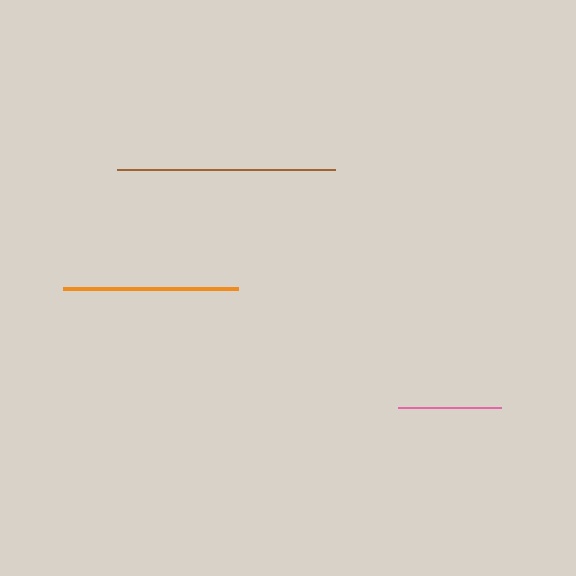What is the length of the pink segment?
The pink segment is approximately 102 pixels long.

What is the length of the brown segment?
The brown segment is approximately 217 pixels long.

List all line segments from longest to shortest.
From longest to shortest: brown, orange, pink.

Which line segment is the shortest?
The pink line is the shortest at approximately 102 pixels.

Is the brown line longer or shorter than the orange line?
The brown line is longer than the orange line.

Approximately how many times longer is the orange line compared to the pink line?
The orange line is approximately 1.7 times the length of the pink line.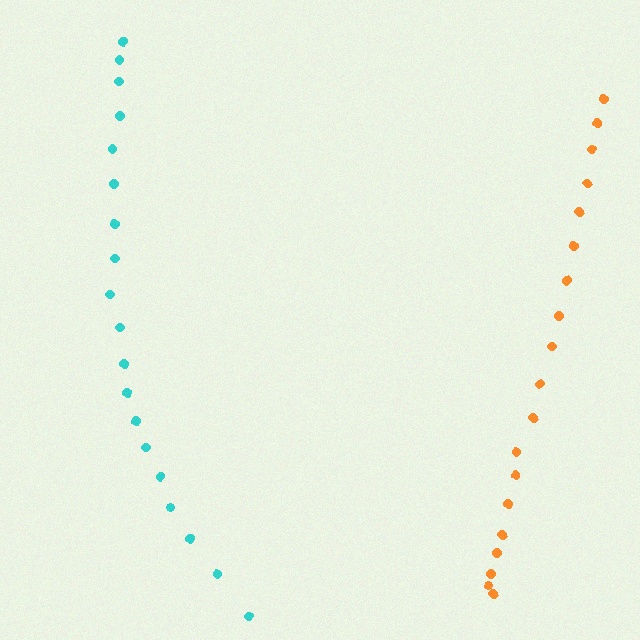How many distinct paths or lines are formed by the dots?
There are 2 distinct paths.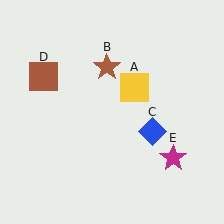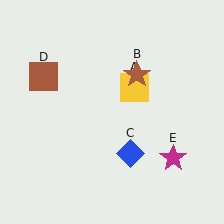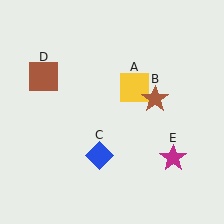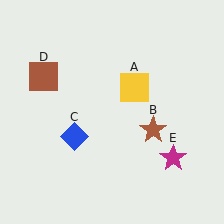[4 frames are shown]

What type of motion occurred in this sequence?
The brown star (object B), blue diamond (object C) rotated clockwise around the center of the scene.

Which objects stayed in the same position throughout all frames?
Yellow square (object A) and brown square (object D) and magenta star (object E) remained stationary.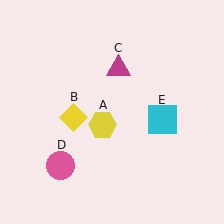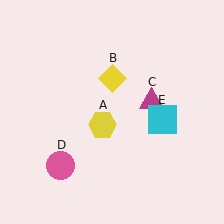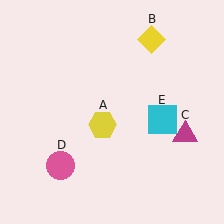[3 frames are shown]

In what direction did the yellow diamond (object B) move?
The yellow diamond (object B) moved up and to the right.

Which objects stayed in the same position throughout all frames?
Yellow hexagon (object A) and pink circle (object D) and cyan square (object E) remained stationary.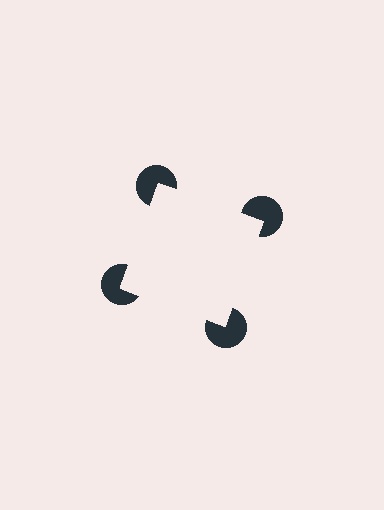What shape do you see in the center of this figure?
An illusory square — its edges are inferred from the aligned wedge cuts in the pac-man discs, not physically drawn.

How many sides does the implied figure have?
4 sides.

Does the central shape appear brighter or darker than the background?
It typically appears slightly brighter than the background, even though no actual brightness change is drawn.